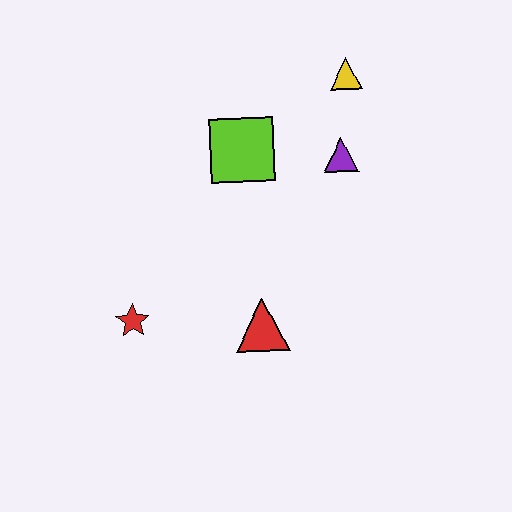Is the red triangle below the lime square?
Yes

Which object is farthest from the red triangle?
The yellow triangle is farthest from the red triangle.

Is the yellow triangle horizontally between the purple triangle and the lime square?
No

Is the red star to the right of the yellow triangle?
No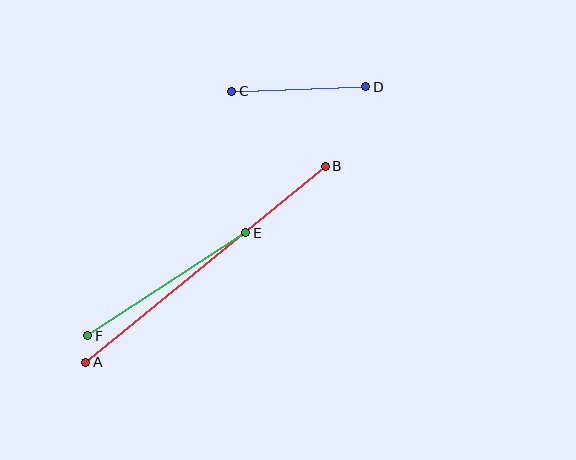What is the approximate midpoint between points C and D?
The midpoint is at approximately (299, 89) pixels.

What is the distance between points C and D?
The distance is approximately 134 pixels.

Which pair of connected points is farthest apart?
Points A and B are farthest apart.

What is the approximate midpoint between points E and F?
The midpoint is at approximately (167, 284) pixels.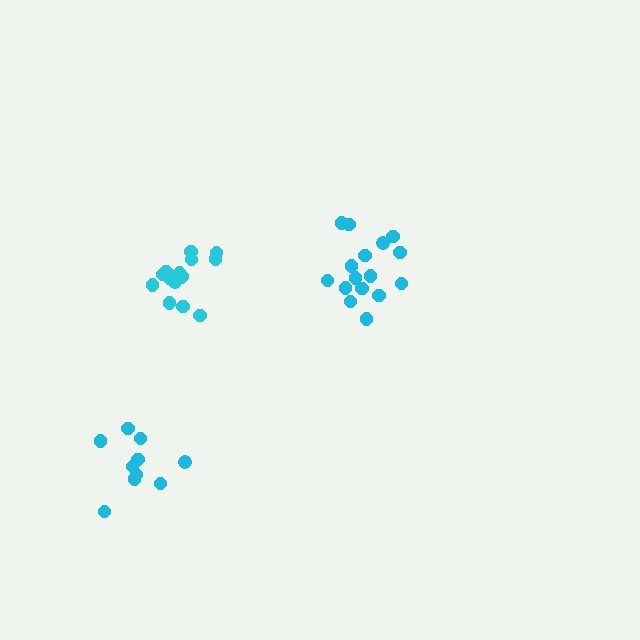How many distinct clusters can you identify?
There are 3 distinct clusters.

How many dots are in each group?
Group 1: 15 dots, Group 2: 10 dots, Group 3: 16 dots (41 total).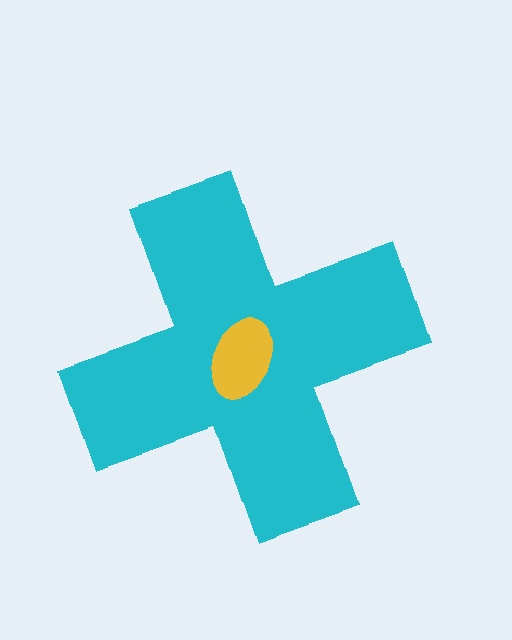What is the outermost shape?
The cyan cross.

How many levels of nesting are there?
2.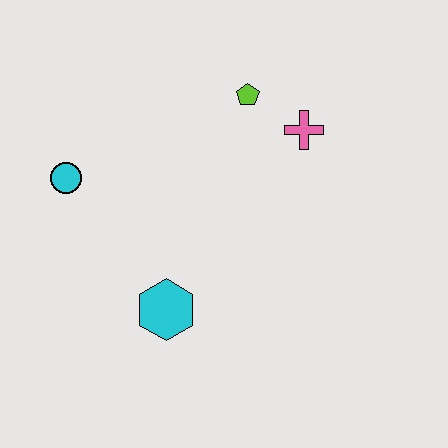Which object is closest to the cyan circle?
The cyan hexagon is closest to the cyan circle.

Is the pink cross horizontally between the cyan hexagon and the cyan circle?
No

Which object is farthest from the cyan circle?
The pink cross is farthest from the cyan circle.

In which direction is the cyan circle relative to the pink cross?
The cyan circle is to the left of the pink cross.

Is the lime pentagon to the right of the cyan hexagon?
Yes